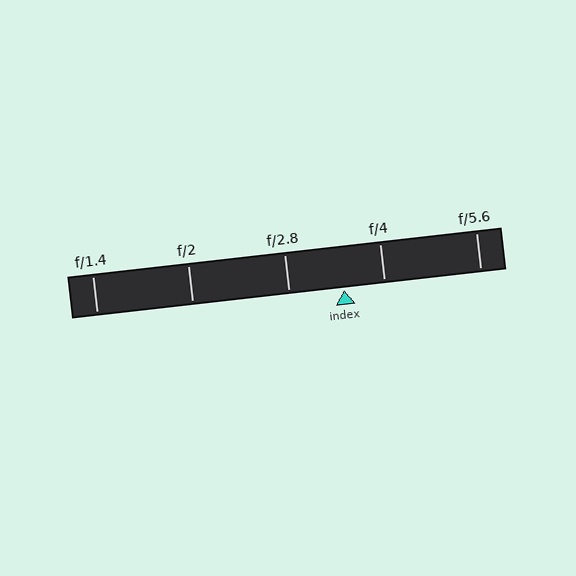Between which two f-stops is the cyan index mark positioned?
The index mark is between f/2.8 and f/4.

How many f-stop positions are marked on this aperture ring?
There are 5 f-stop positions marked.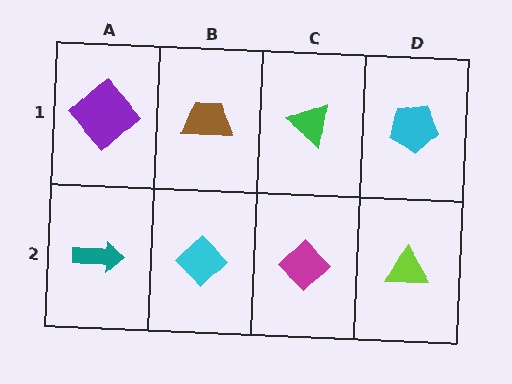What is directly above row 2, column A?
A purple diamond.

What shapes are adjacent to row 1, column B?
A cyan diamond (row 2, column B), a purple diamond (row 1, column A), a green triangle (row 1, column C).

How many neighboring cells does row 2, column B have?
3.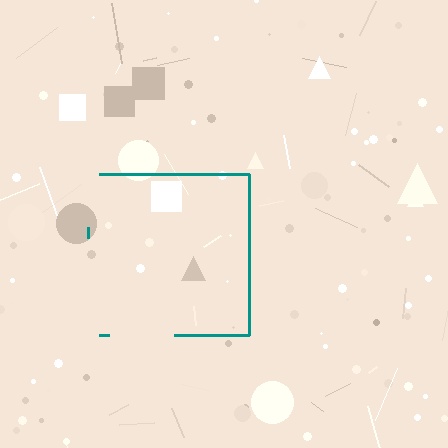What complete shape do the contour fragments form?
The contour fragments form a square.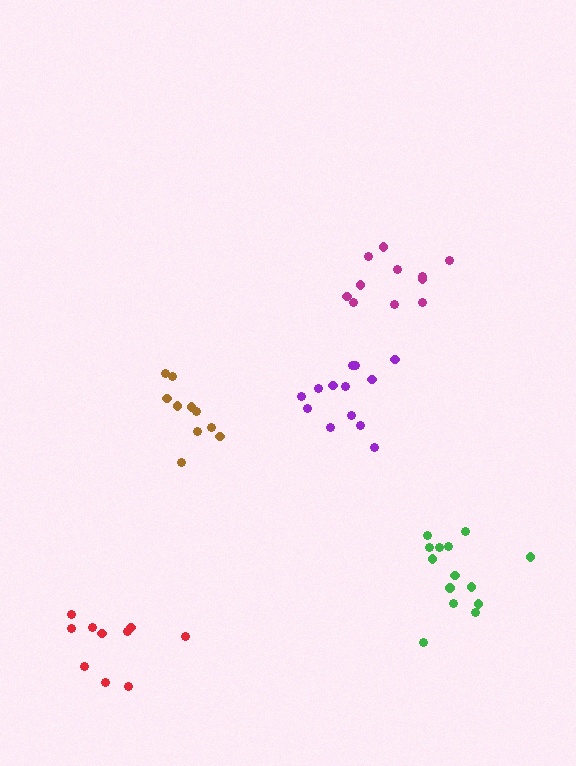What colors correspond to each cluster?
The clusters are colored: brown, red, magenta, purple, green.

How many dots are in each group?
Group 1: 10 dots, Group 2: 10 dots, Group 3: 11 dots, Group 4: 13 dots, Group 5: 14 dots (58 total).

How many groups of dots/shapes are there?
There are 5 groups.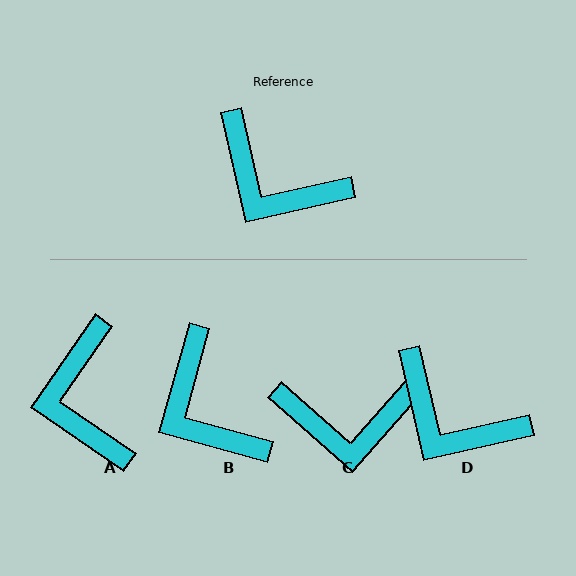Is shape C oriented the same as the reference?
No, it is off by about 35 degrees.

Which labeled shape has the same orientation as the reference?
D.